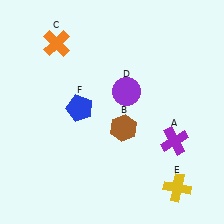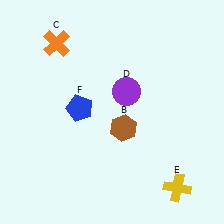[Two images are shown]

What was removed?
The purple cross (A) was removed in Image 2.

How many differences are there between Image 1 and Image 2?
There is 1 difference between the two images.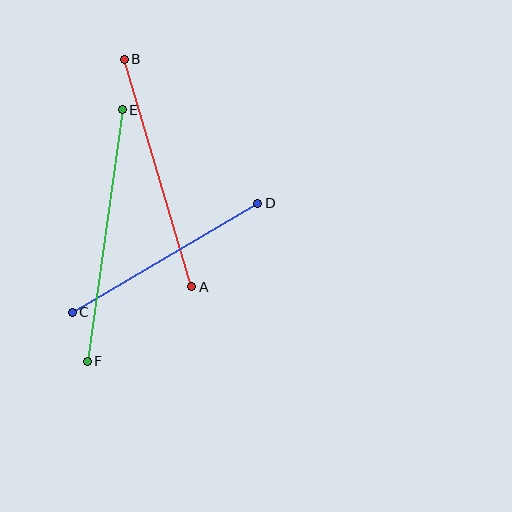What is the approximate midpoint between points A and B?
The midpoint is at approximately (158, 173) pixels.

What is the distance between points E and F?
The distance is approximately 254 pixels.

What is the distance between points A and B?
The distance is approximately 237 pixels.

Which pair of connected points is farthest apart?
Points E and F are farthest apart.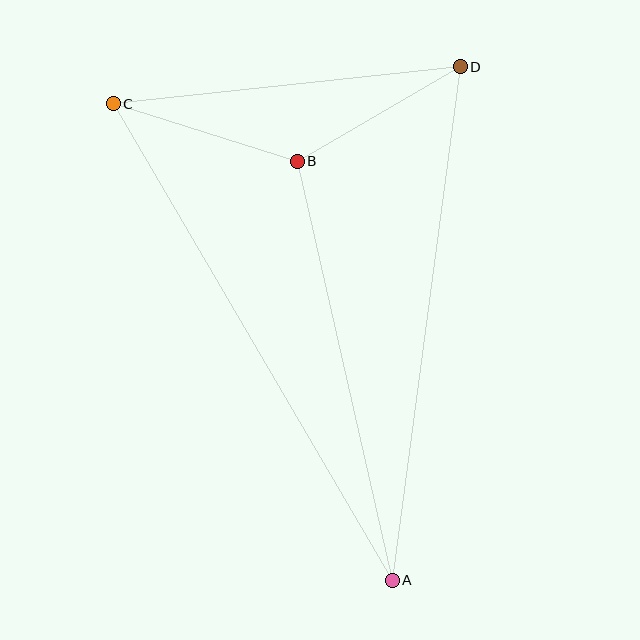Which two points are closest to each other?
Points B and D are closest to each other.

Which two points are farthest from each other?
Points A and C are farthest from each other.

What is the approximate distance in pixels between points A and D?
The distance between A and D is approximately 518 pixels.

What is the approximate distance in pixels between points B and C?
The distance between B and C is approximately 193 pixels.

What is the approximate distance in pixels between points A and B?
The distance between A and B is approximately 429 pixels.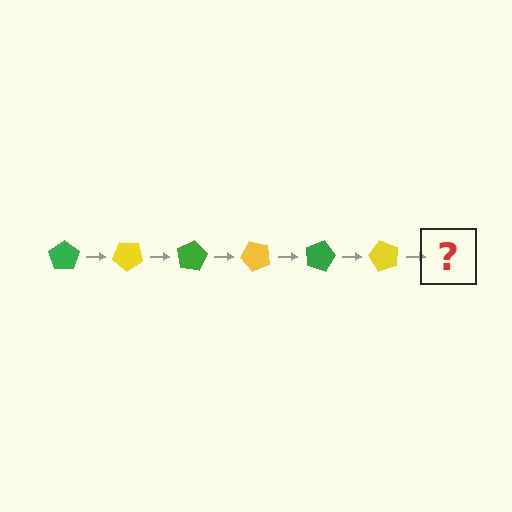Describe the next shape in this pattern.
It should be a green pentagon, rotated 240 degrees from the start.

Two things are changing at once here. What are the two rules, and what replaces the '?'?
The two rules are that it rotates 40 degrees each step and the color cycles through green and yellow. The '?' should be a green pentagon, rotated 240 degrees from the start.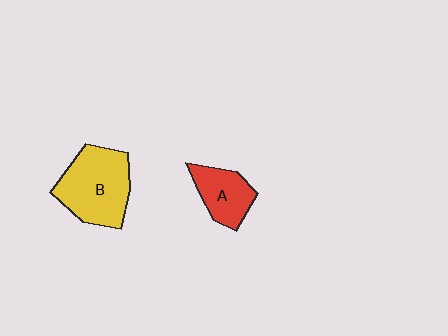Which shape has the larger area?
Shape B (yellow).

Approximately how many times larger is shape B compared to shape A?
Approximately 1.7 times.